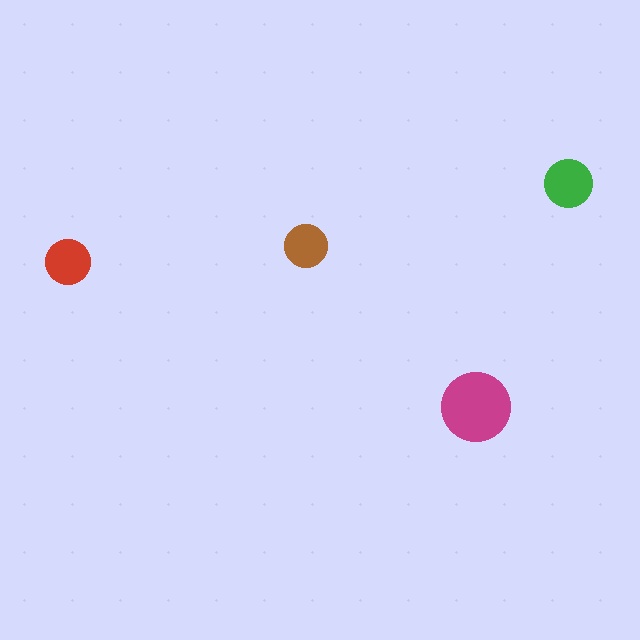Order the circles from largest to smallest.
the magenta one, the green one, the red one, the brown one.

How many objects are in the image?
There are 4 objects in the image.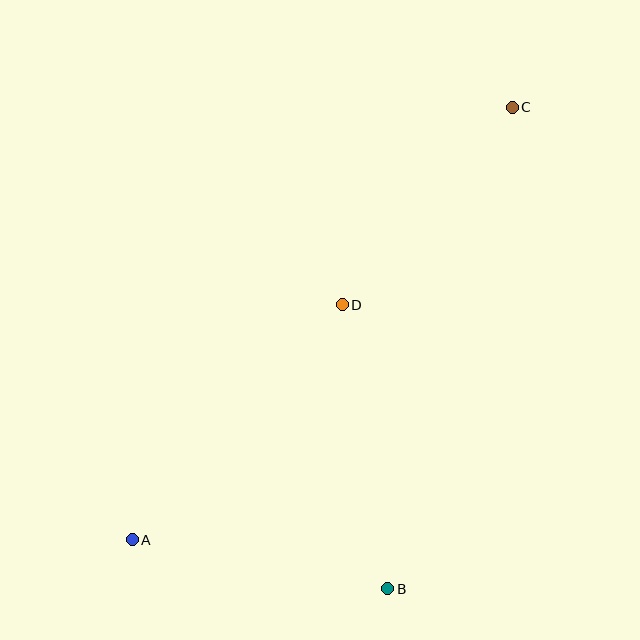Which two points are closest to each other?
Points A and B are closest to each other.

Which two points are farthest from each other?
Points A and C are farthest from each other.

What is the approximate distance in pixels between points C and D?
The distance between C and D is approximately 260 pixels.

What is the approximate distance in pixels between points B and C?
The distance between B and C is approximately 497 pixels.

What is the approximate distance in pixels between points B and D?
The distance between B and D is approximately 288 pixels.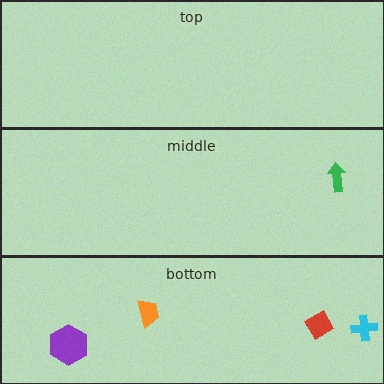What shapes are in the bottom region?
The orange trapezoid, the red diamond, the purple hexagon, the cyan cross.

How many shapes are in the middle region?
1.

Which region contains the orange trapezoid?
The bottom region.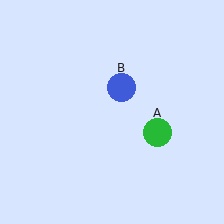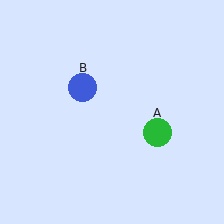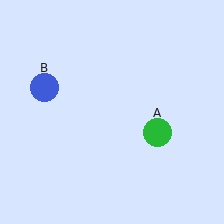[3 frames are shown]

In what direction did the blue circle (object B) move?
The blue circle (object B) moved left.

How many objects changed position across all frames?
1 object changed position: blue circle (object B).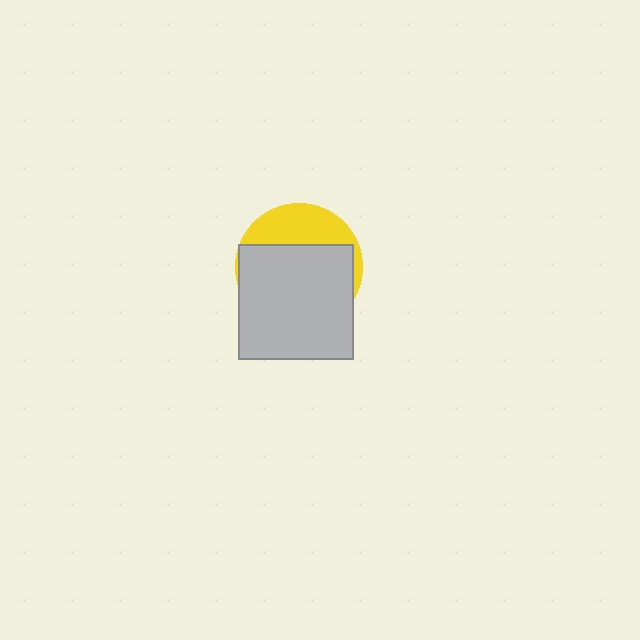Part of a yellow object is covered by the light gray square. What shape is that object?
It is a circle.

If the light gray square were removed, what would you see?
You would see the complete yellow circle.